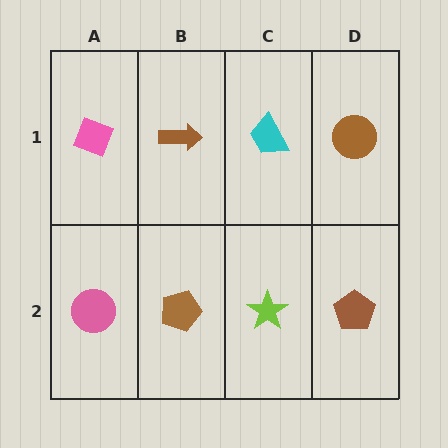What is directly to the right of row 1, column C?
A brown circle.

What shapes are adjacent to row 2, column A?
A pink diamond (row 1, column A), a brown pentagon (row 2, column B).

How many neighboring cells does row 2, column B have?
3.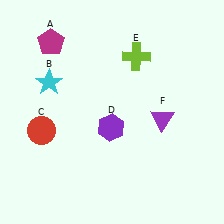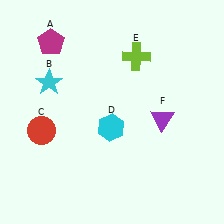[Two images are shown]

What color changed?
The hexagon (D) changed from purple in Image 1 to cyan in Image 2.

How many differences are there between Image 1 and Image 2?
There is 1 difference between the two images.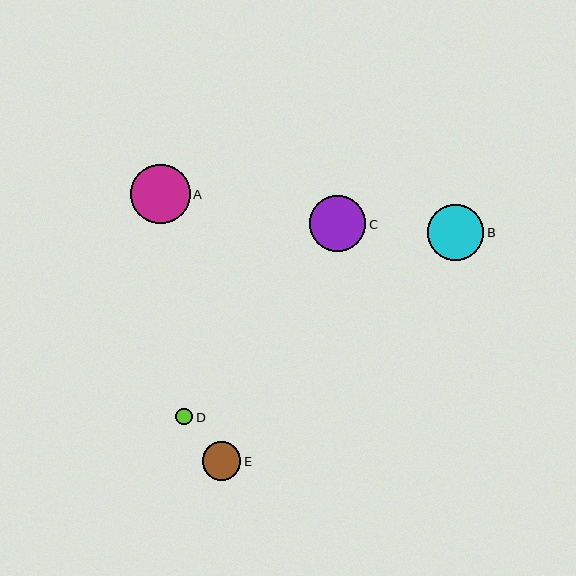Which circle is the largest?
Circle A is the largest with a size of approximately 59 pixels.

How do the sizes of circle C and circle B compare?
Circle C and circle B are approximately the same size.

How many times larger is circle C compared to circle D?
Circle C is approximately 3.4 times the size of circle D.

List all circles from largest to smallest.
From largest to smallest: A, C, B, E, D.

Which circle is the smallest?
Circle D is the smallest with a size of approximately 17 pixels.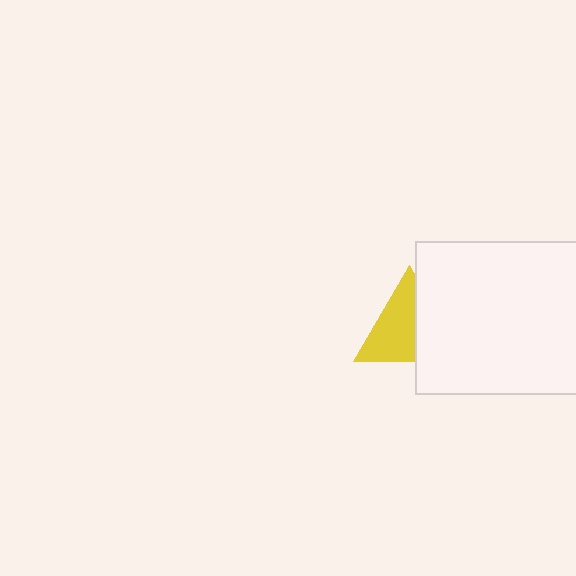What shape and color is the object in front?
The object in front is a white rectangle.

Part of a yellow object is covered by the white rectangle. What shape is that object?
It is a triangle.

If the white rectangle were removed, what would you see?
You would see the complete yellow triangle.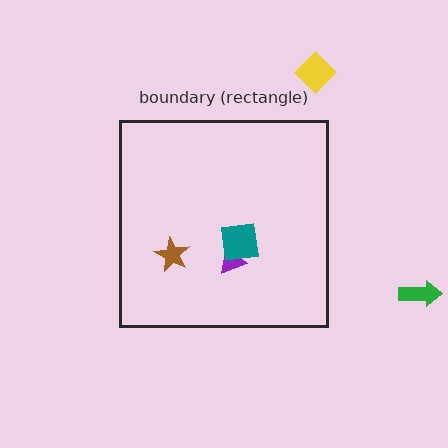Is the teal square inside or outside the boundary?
Inside.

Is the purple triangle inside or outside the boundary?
Inside.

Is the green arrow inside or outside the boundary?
Outside.